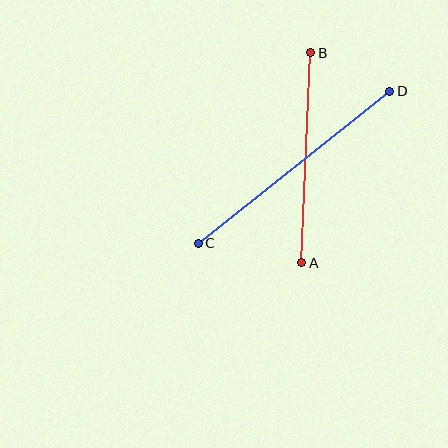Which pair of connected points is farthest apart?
Points C and D are farthest apart.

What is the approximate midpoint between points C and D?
The midpoint is at approximately (294, 167) pixels.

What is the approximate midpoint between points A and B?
The midpoint is at approximately (306, 158) pixels.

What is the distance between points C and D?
The distance is approximately 244 pixels.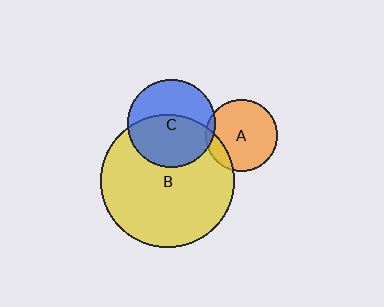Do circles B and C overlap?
Yes.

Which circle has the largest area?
Circle B (yellow).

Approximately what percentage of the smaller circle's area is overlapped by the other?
Approximately 55%.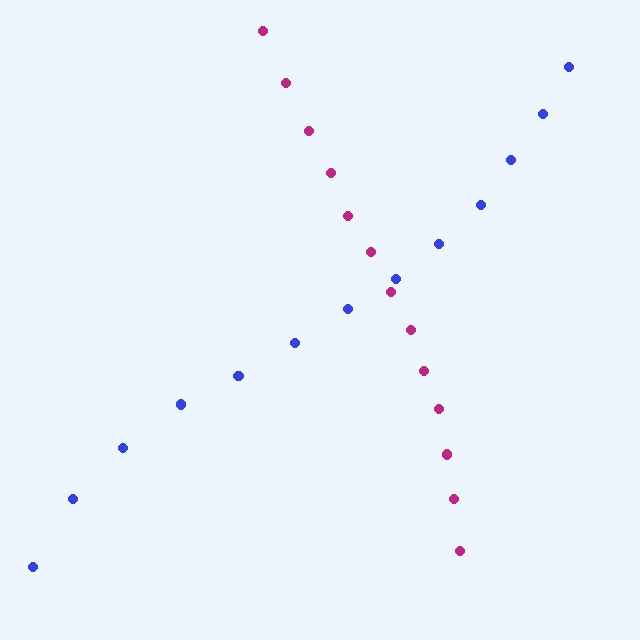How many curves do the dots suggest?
There are 2 distinct paths.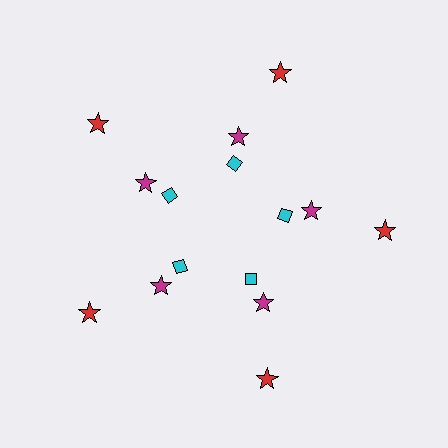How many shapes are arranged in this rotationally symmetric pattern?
There are 15 shapes, arranged in 5 groups of 3.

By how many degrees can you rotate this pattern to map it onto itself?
The pattern maps onto itself every 72 degrees of rotation.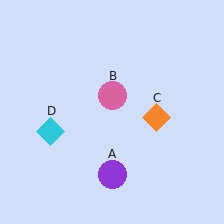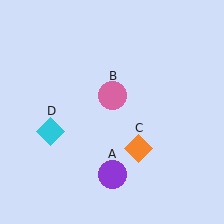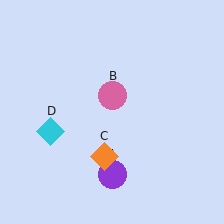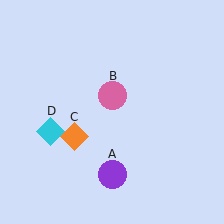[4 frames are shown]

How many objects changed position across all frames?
1 object changed position: orange diamond (object C).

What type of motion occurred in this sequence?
The orange diamond (object C) rotated clockwise around the center of the scene.